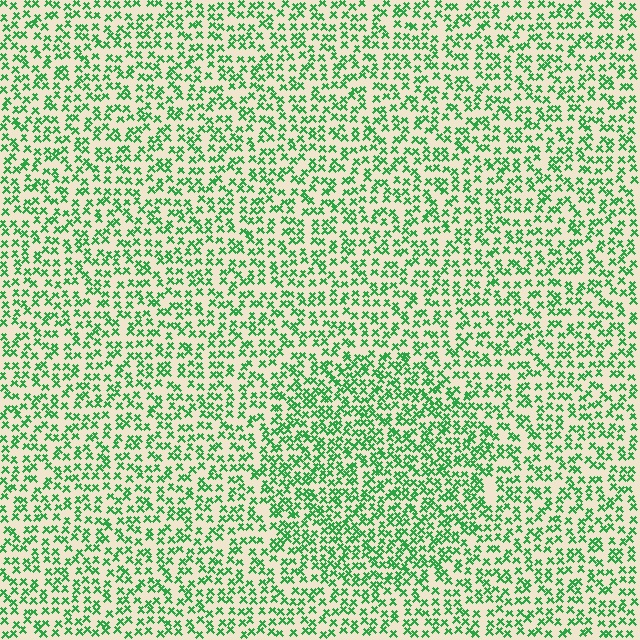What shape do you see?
I see a circle.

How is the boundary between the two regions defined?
The boundary is defined by a change in element density (approximately 1.5x ratio). All elements are the same color, size, and shape.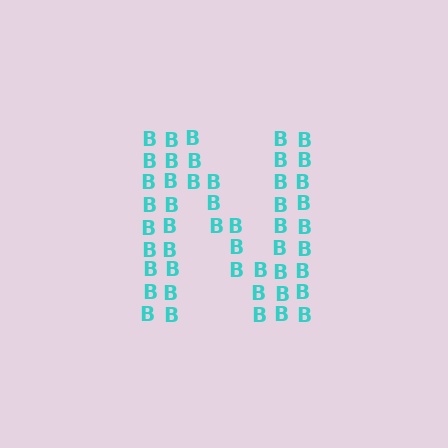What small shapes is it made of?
It is made of small letter B's.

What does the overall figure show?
The overall figure shows the letter N.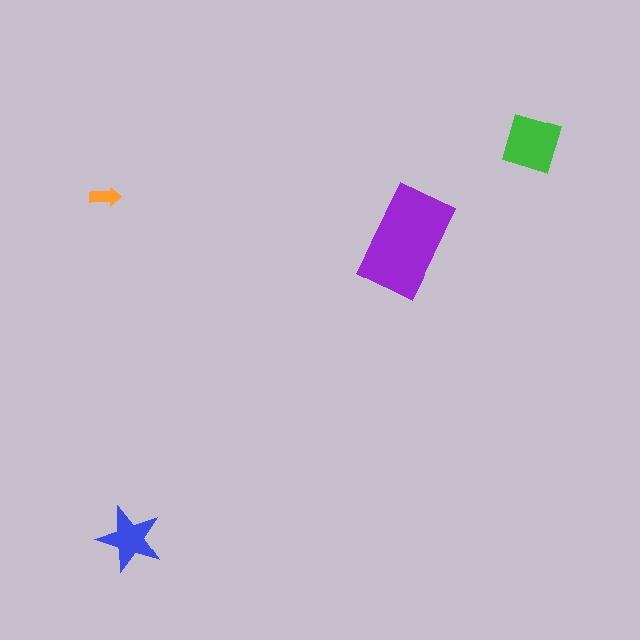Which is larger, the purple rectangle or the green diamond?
The purple rectangle.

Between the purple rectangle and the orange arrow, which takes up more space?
The purple rectangle.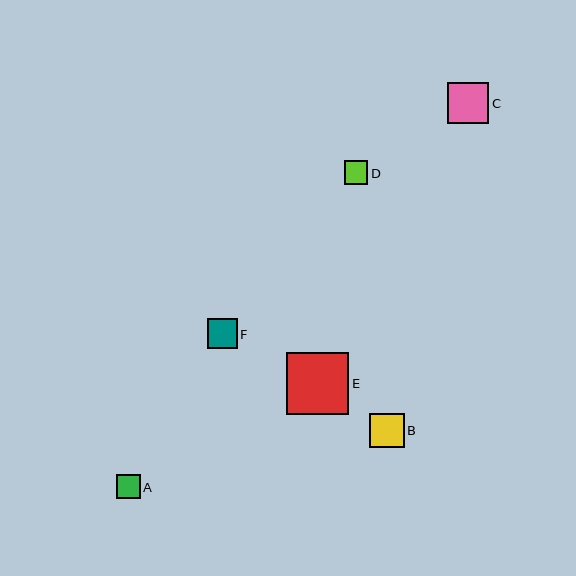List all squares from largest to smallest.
From largest to smallest: E, C, B, F, A, D.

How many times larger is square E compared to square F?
Square E is approximately 2.0 times the size of square F.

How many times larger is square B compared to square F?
Square B is approximately 1.1 times the size of square F.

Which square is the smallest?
Square D is the smallest with a size of approximately 23 pixels.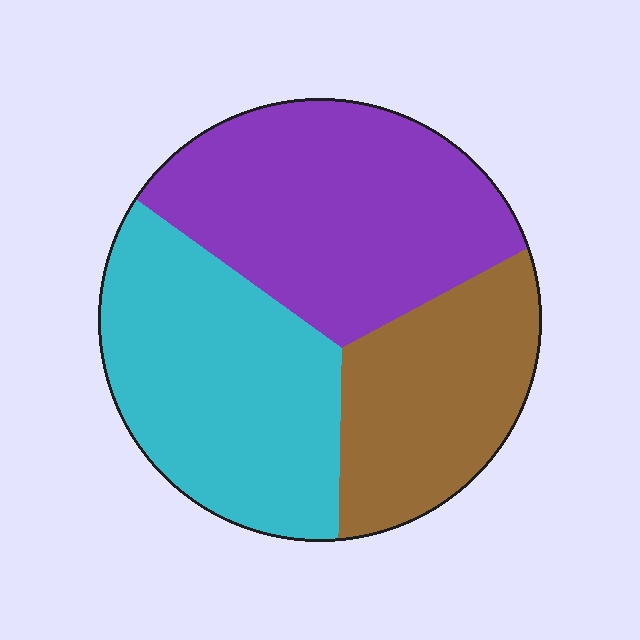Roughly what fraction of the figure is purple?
Purple covers roughly 40% of the figure.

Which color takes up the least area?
Brown, at roughly 25%.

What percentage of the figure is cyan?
Cyan takes up about three eighths (3/8) of the figure.